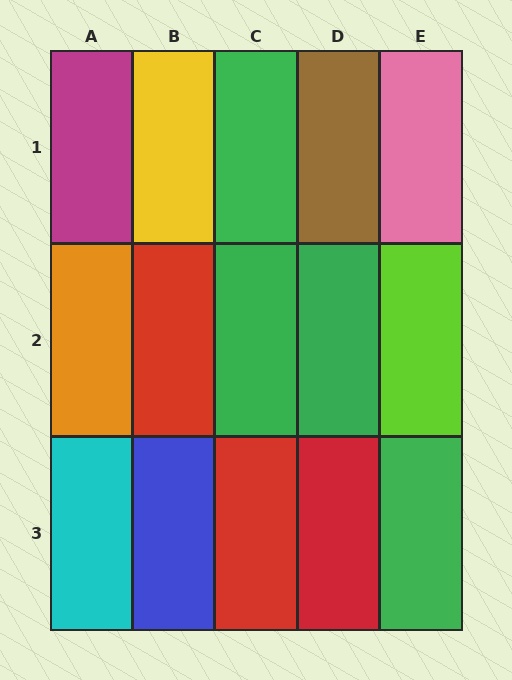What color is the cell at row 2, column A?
Orange.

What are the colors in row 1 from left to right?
Magenta, yellow, green, brown, pink.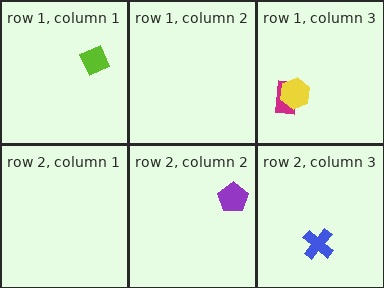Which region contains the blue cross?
The row 2, column 3 region.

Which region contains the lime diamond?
The row 1, column 1 region.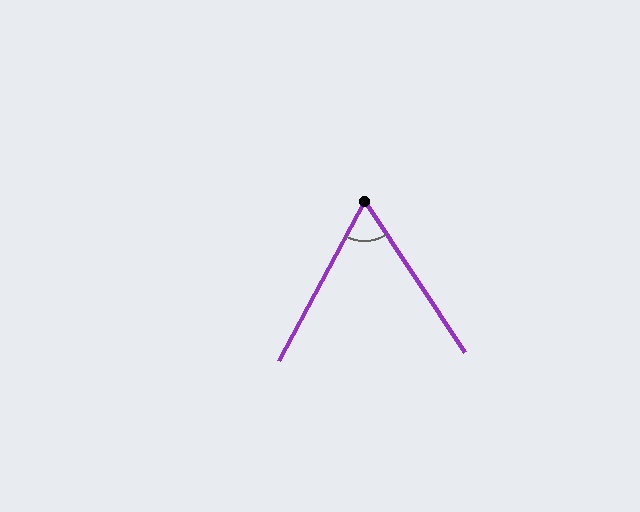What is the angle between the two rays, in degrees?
Approximately 62 degrees.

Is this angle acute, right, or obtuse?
It is acute.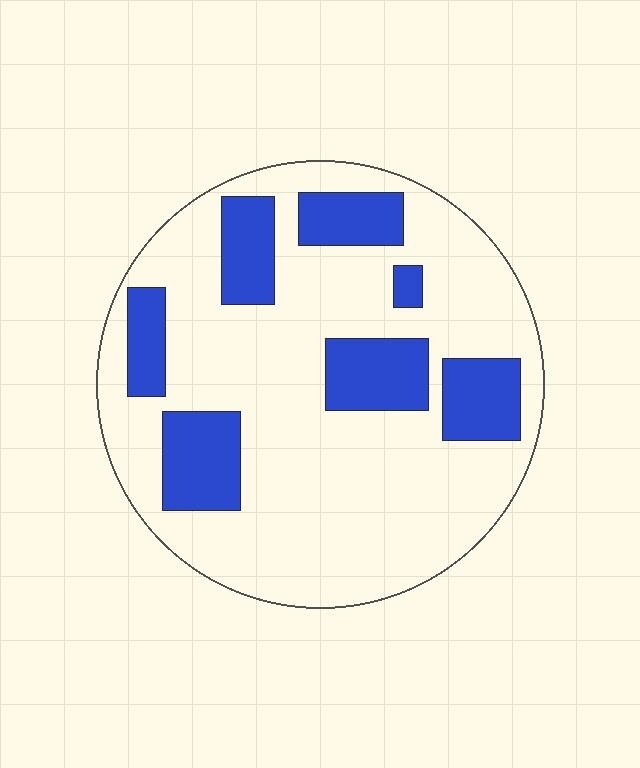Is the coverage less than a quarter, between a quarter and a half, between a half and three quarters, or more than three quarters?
Less than a quarter.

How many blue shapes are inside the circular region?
7.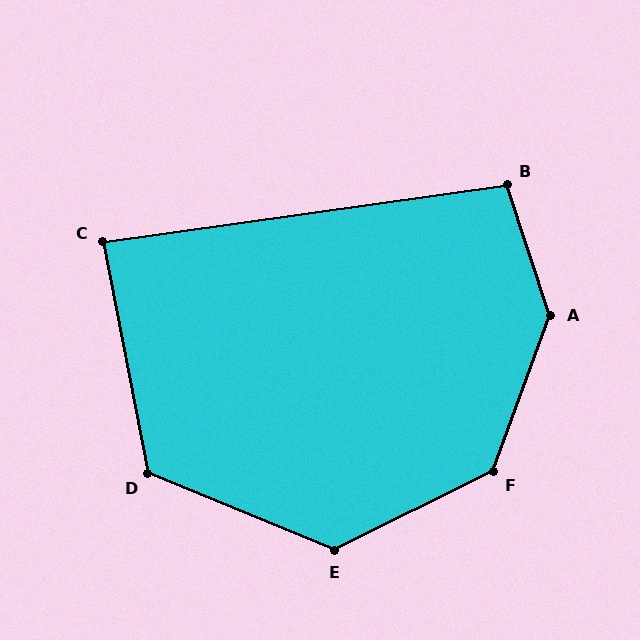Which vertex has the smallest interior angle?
C, at approximately 87 degrees.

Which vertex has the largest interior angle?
A, at approximately 141 degrees.